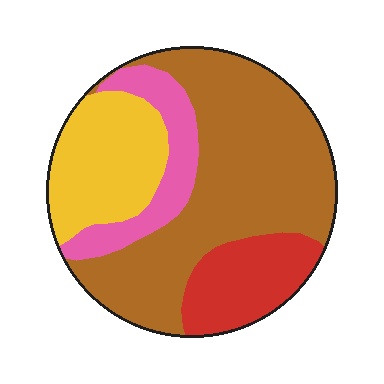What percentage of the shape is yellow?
Yellow takes up less than a quarter of the shape.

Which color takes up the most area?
Brown, at roughly 50%.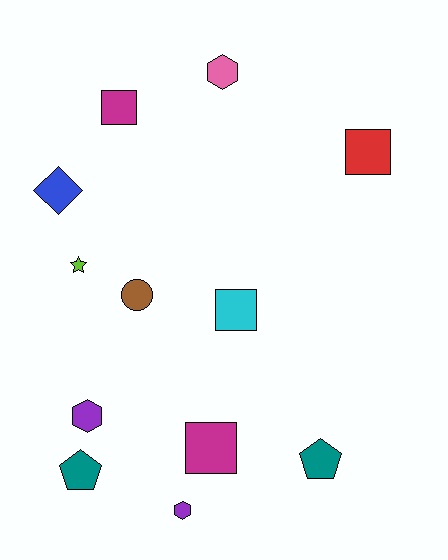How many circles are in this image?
There is 1 circle.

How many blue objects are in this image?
There is 1 blue object.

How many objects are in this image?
There are 12 objects.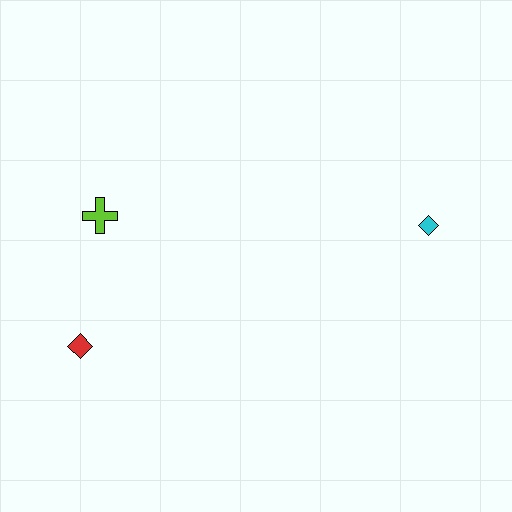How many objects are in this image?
There are 3 objects.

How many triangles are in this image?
There are no triangles.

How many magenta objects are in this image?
There are no magenta objects.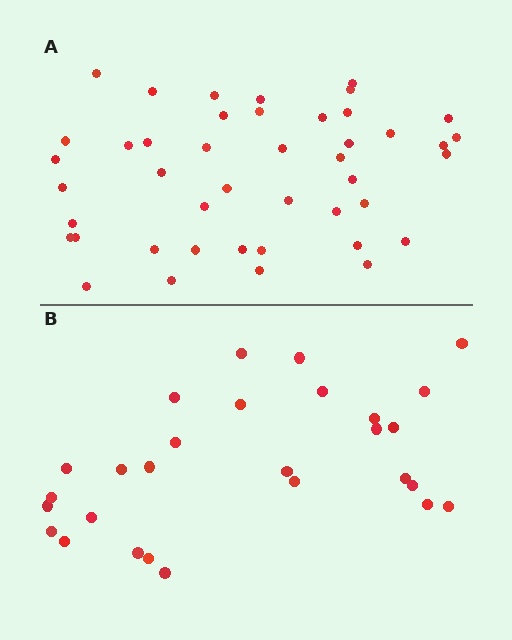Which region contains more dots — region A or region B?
Region A (the top region) has more dots.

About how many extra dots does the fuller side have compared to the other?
Region A has approximately 15 more dots than region B.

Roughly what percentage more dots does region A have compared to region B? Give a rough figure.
About 55% more.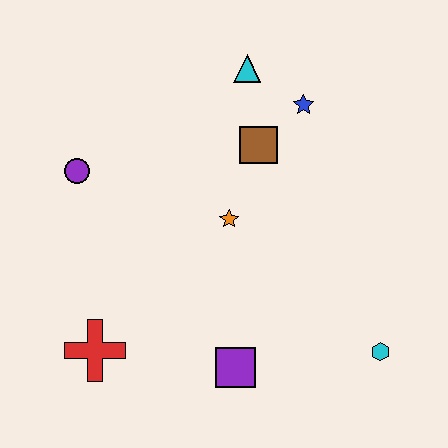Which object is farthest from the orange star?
The cyan hexagon is farthest from the orange star.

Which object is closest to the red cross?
The purple square is closest to the red cross.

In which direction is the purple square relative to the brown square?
The purple square is below the brown square.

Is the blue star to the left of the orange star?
No